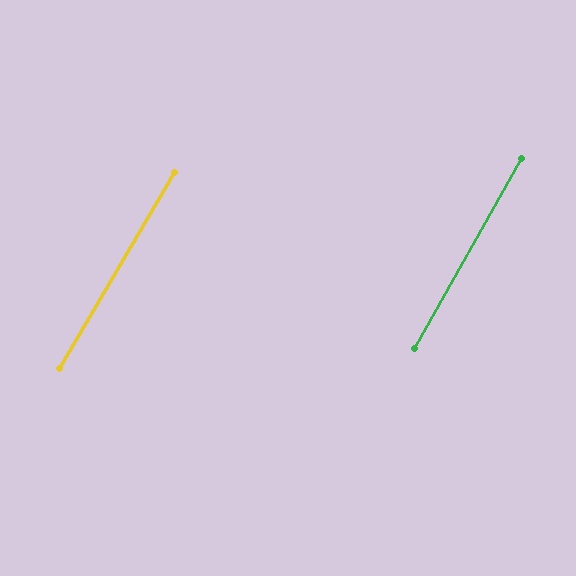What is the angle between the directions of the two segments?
Approximately 1 degree.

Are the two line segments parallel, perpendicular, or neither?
Parallel — their directions differ by only 1.0°.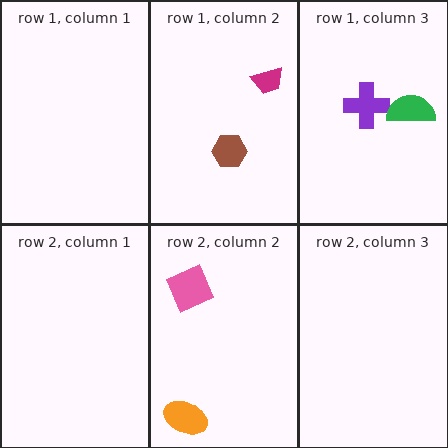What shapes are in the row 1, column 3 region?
The purple cross, the green semicircle.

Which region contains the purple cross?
The row 1, column 3 region.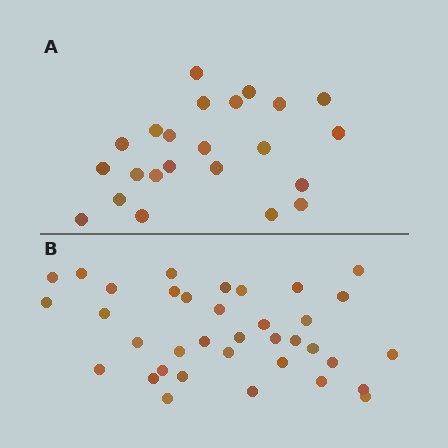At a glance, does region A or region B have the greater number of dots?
Region B (the bottom region) has more dots.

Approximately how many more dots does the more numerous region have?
Region B has approximately 15 more dots than region A.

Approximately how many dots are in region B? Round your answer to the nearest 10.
About 40 dots. (The exact count is 36, which rounds to 40.)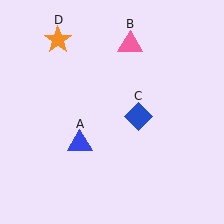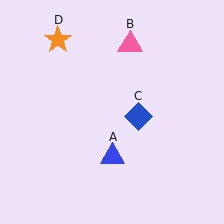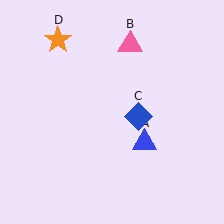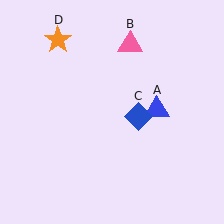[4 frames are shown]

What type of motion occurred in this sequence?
The blue triangle (object A) rotated counterclockwise around the center of the scene.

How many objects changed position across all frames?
1 object changed position: blue triangle (object A).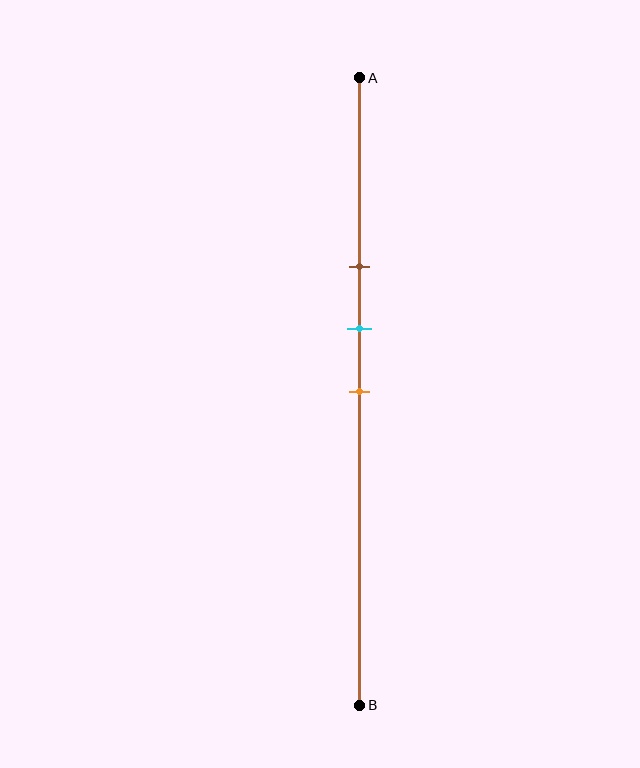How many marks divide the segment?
There are 3 marks dividing the segment.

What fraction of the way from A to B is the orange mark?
The orange mark is approximately 50% (0.5) of the way from A to B.